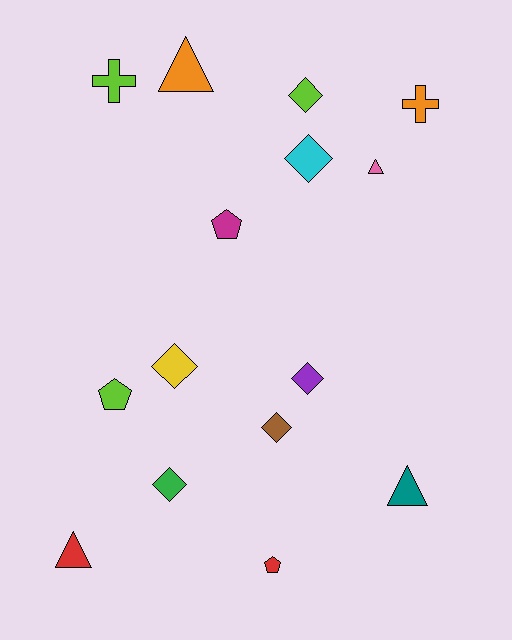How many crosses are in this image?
There are 2 crosses.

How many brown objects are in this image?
There is 1 brown object.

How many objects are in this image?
There are 15 objects.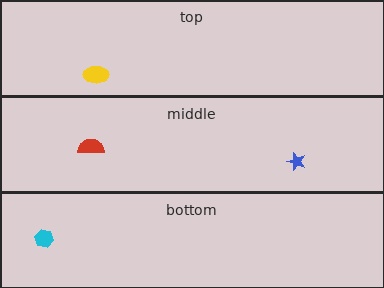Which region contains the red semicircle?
The middle region.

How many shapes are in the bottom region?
1.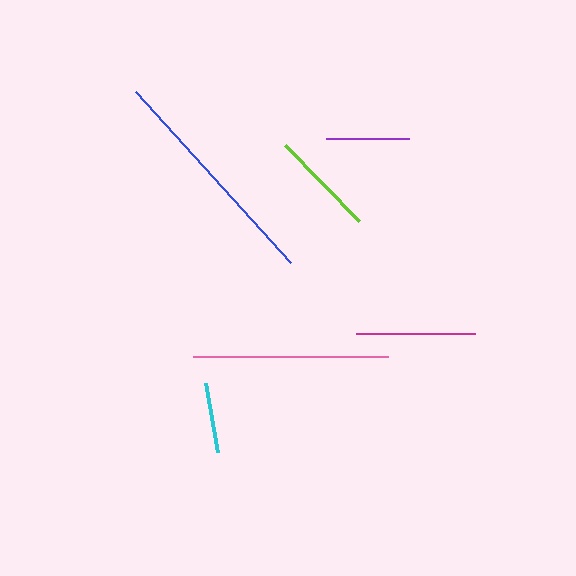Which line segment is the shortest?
The cyan line is the shortest at approximately 69 pixels.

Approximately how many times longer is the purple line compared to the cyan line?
The purple line is approximately 1.2 times the length of the cyan line.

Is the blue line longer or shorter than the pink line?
The blue line is longer than the pink line.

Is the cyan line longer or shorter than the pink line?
The pink line is longer than the cyan line.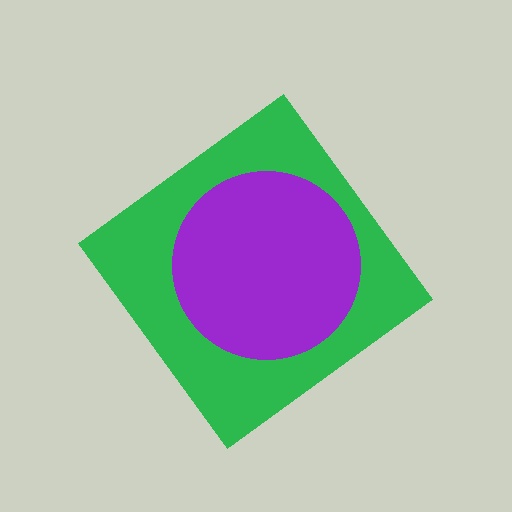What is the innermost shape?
The purple circle.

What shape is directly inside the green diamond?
The purple circle.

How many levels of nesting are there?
2.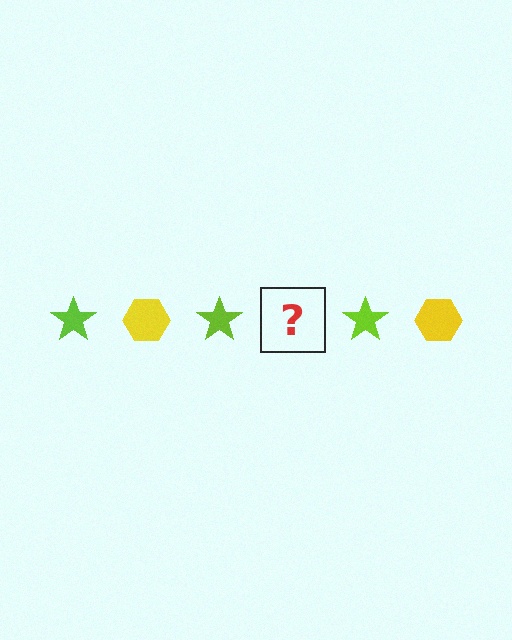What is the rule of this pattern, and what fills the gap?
The rule is that the pattern alternates between lime star and yellow hexagon. The gap should be filled with a yellow hexagon.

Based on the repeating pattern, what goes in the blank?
The blank should be a yellow hexagon.